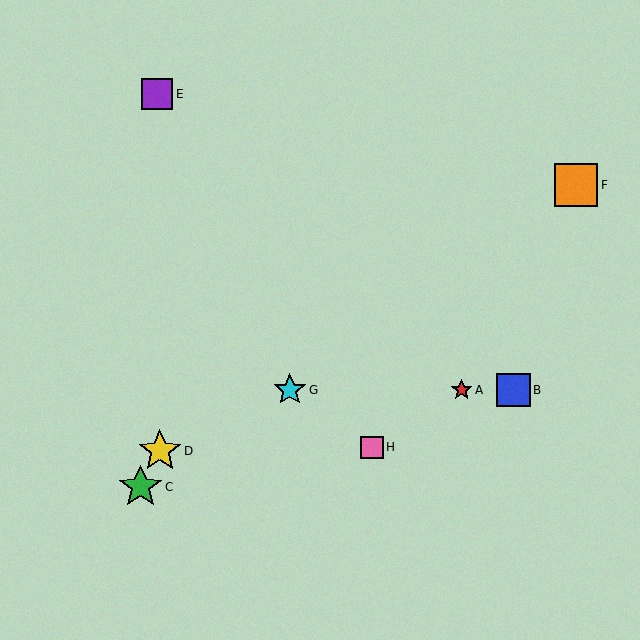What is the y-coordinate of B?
Object B is at y≈390.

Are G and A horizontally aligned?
Yes, both are at y≈390.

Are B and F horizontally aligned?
No, B is at y≈390 and F is at y≈185.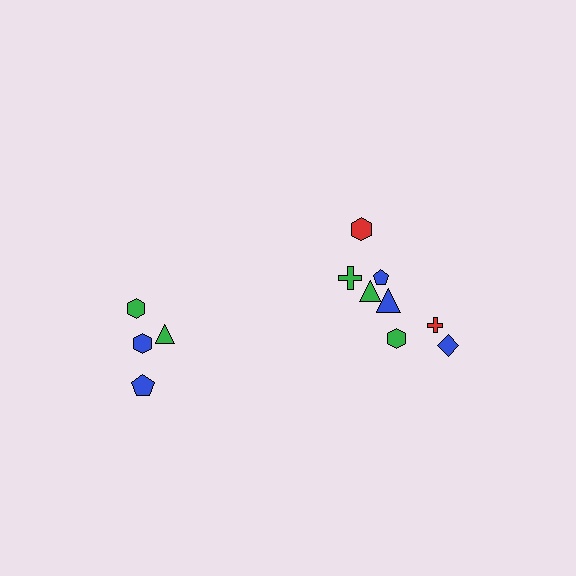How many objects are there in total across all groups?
There are 12 objects.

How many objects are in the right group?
There are 8 objects.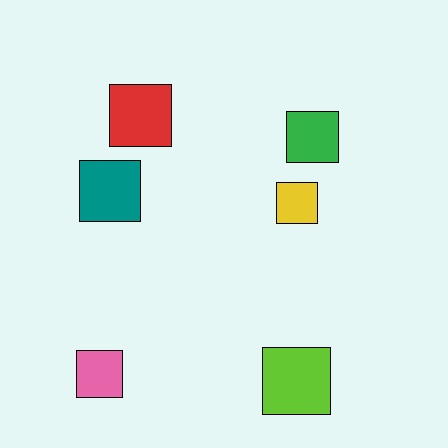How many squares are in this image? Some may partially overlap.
There are 6 squares.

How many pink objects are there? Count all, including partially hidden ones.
There is 1 pink object.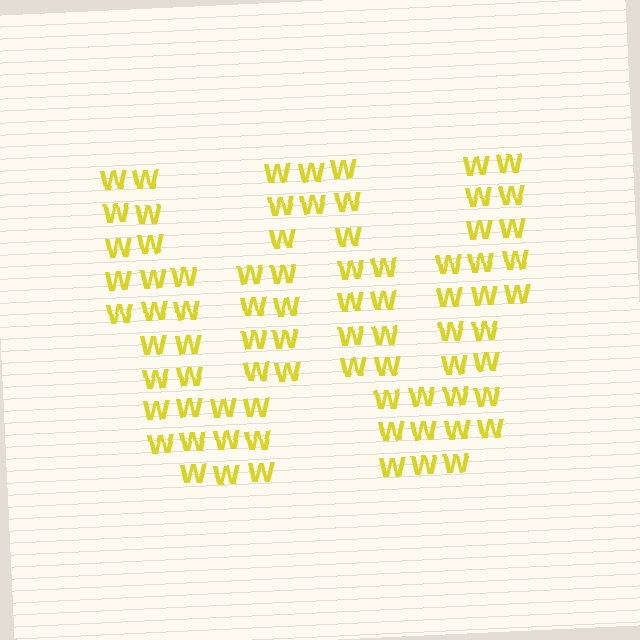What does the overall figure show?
The overall figure shows the letter W.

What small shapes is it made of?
It is made of small letter W's.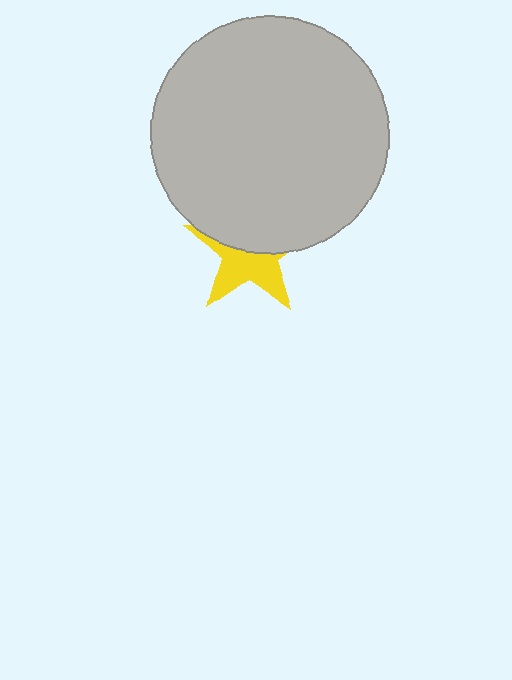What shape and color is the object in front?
The object in front is a light gray circle.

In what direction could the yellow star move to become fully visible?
The yellow star could move down. That would shift it out from behind the light gray circle entirely.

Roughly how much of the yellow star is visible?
About half of it is visible (roughly 49%).